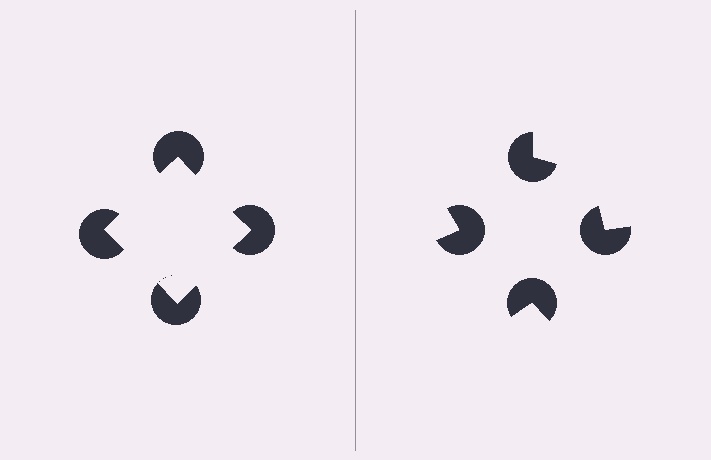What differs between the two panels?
The pac-man discs are positioned identically on both sides; only the wedge orientations differ. On the left they align to a square; on the right they are misaligned.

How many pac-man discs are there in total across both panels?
8 — 4 on each side.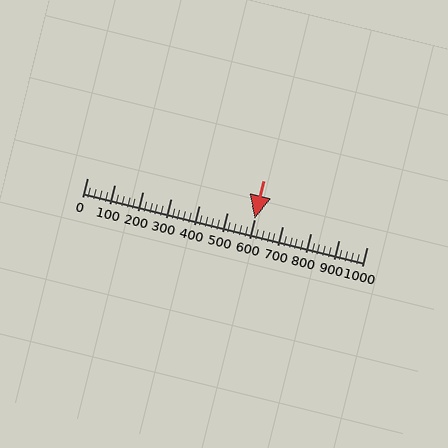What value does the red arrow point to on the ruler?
The red arrow points to approximately 600.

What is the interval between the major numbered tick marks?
The major tick marks are spaced 100 units apart.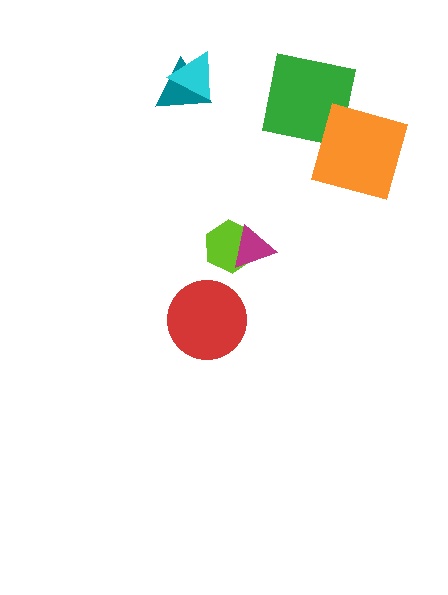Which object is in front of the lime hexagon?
The magenta triangle is in front of the lime hexagon.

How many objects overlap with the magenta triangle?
1 object overlaps with the magenta triangle.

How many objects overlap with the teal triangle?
1 object overlaps with the teal triangle.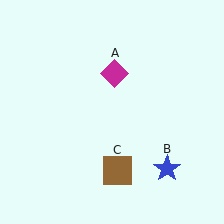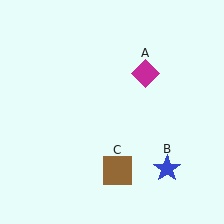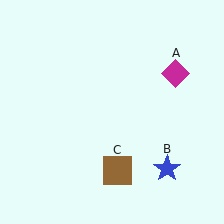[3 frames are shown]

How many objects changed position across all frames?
1 object changed position: magenta diamond (object A).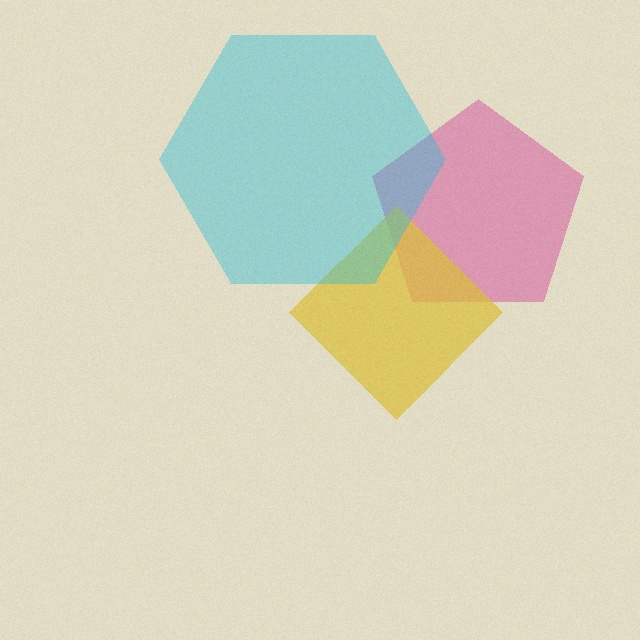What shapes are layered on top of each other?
The layered shapes are: a magenta pentagon, a yellow diamond, a cyan hexagon.